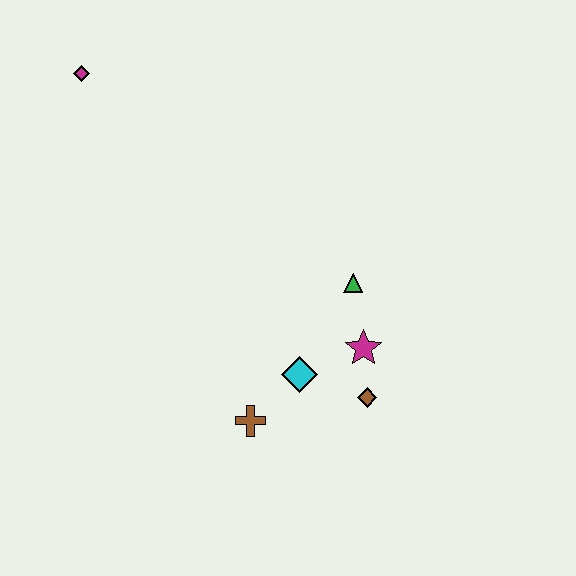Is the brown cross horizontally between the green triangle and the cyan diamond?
No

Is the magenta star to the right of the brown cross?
Yes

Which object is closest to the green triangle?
The magenta star is closest to the green triangle.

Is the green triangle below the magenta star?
No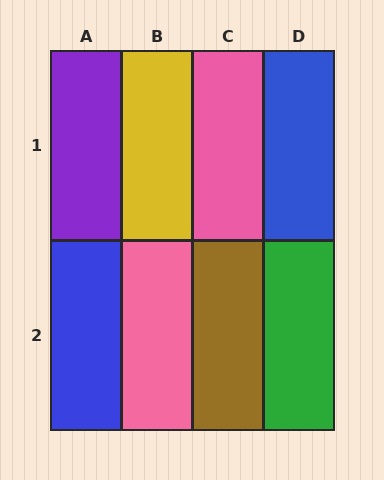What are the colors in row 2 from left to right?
Blue, pink, brown, green.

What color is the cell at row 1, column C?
Pink.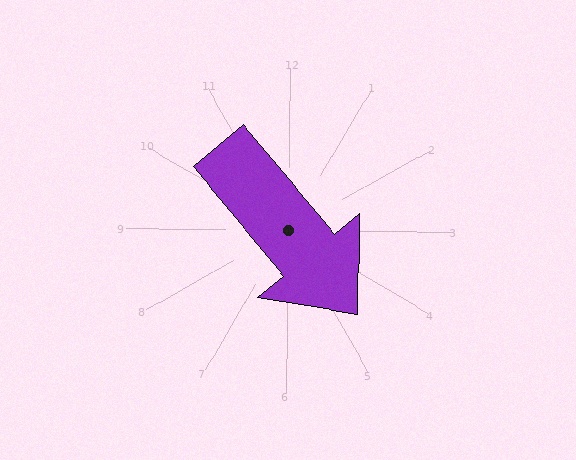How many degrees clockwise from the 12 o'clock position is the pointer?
Approximately 140 degrees.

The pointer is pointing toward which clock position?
Roughly 5 o'clock.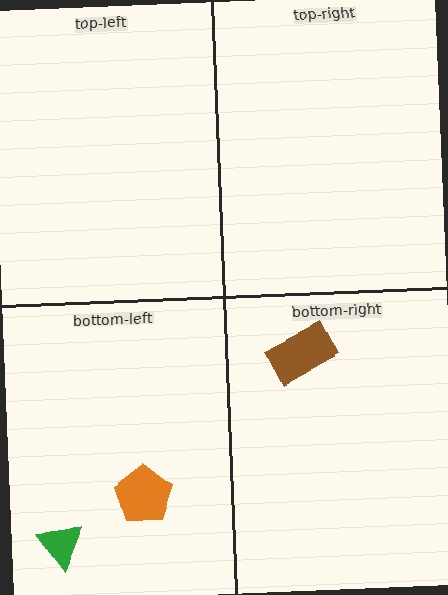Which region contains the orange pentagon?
The bottom-left region.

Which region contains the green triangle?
The bottom-left region.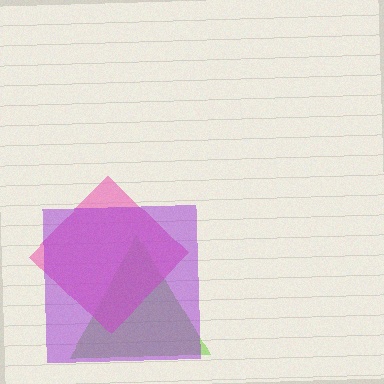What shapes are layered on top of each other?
The layered shapes are: a lime triangle, a pink diamond, a purple square.